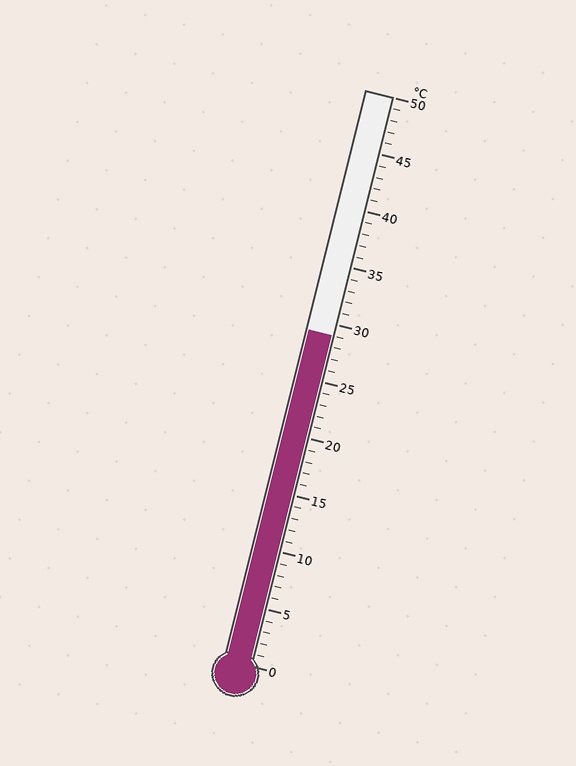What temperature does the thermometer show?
The thermometer shows approximately 29°C.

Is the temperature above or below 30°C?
The temperature is below 30°C.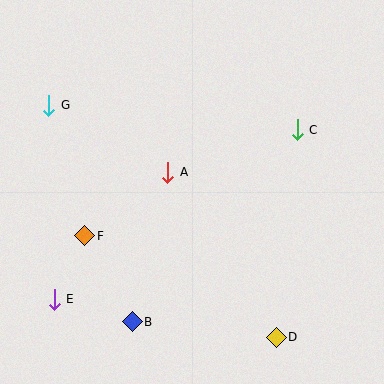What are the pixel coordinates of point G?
Point G is at (49, 105).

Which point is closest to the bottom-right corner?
Point D is closest to the bottom-right corner.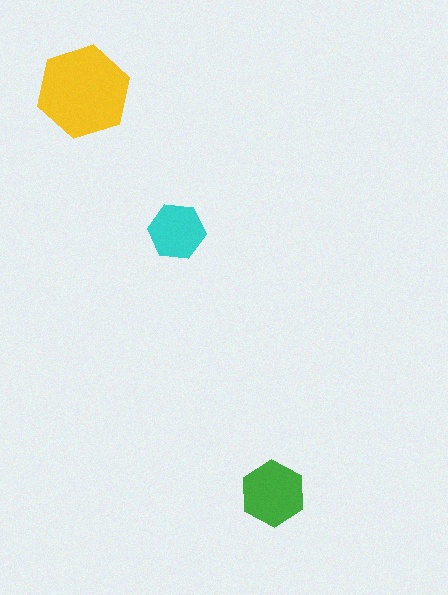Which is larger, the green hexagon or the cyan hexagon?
The green one.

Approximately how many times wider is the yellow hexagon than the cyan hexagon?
About 1.5 times wider.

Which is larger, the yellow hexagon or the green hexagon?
The yellow one.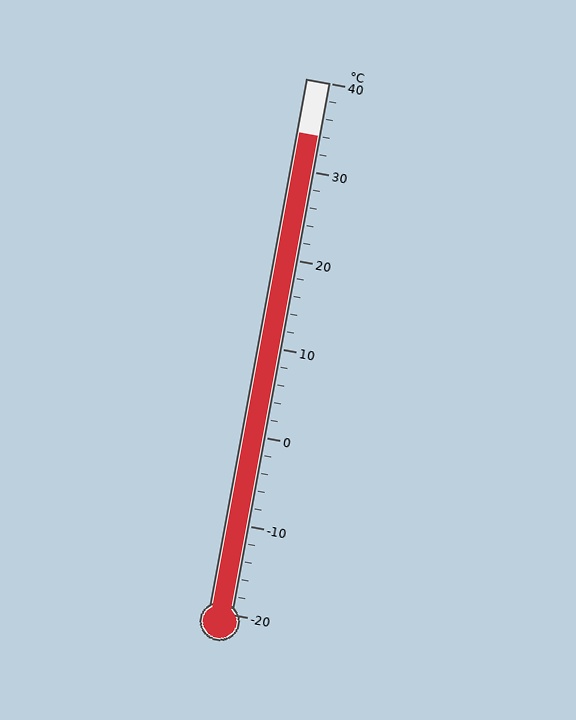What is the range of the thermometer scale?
The thermometer scale ranges from -20°C to 40°C.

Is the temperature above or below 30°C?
The temperature is above 30°C.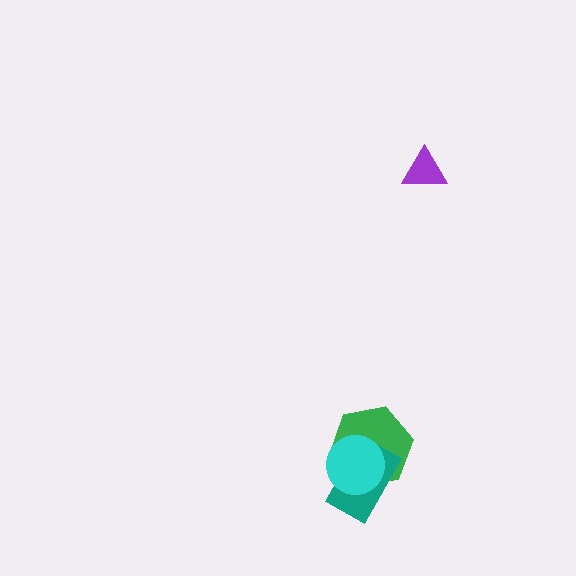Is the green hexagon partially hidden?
Yes, it is partially covered by another shape.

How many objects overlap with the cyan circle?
2 objects overlap with the cyan circle.